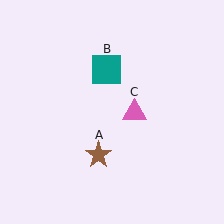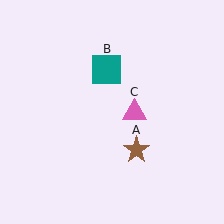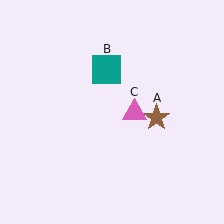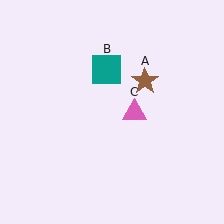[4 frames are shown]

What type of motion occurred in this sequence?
The brown star (object A) rotated counterclockwise around the center of the scene.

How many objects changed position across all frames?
1 object changed position: brown star (object A).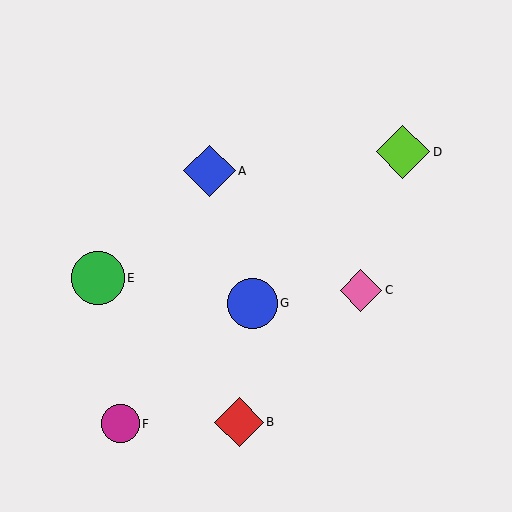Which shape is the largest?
The lime diamond (labeled D) is the largest.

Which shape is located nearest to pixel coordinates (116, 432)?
The magenta circle (labeled F) at (120, 424) is nearest to that location.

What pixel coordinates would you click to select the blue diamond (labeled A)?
Click at (209, 171) to select the blue diamond A.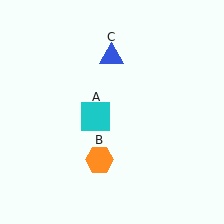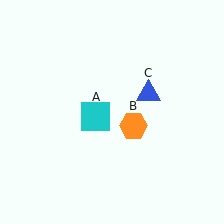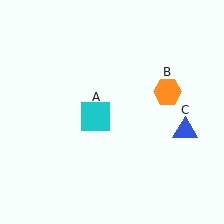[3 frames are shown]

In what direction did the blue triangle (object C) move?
The blue triangle (object C) moved down and to the right.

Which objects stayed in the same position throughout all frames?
Cyan square (object A) remained stationary.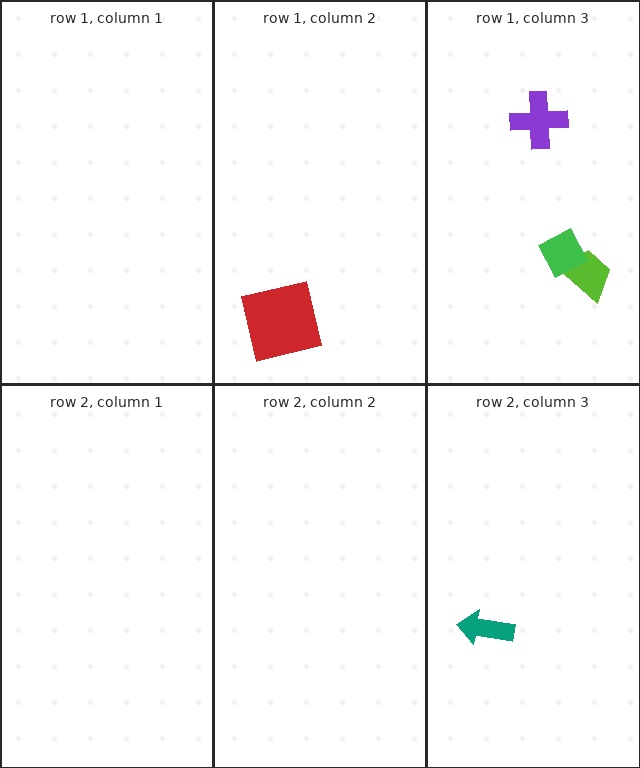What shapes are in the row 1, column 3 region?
The purple cross, the lime trapezoid, the green diamond.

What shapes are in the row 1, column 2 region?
The red square.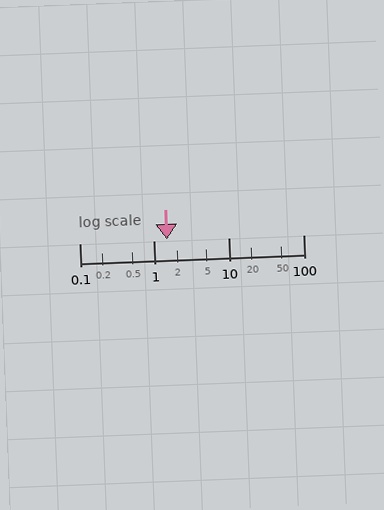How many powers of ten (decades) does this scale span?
The scale spans 3 decades, from 0.1 to 100.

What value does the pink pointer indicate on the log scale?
The pointer indicates approximately 1.5.